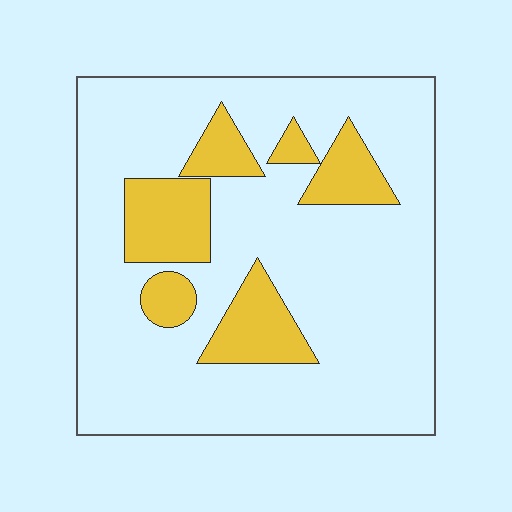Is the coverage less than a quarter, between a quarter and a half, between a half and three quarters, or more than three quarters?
Less than a quarter.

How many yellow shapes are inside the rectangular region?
6.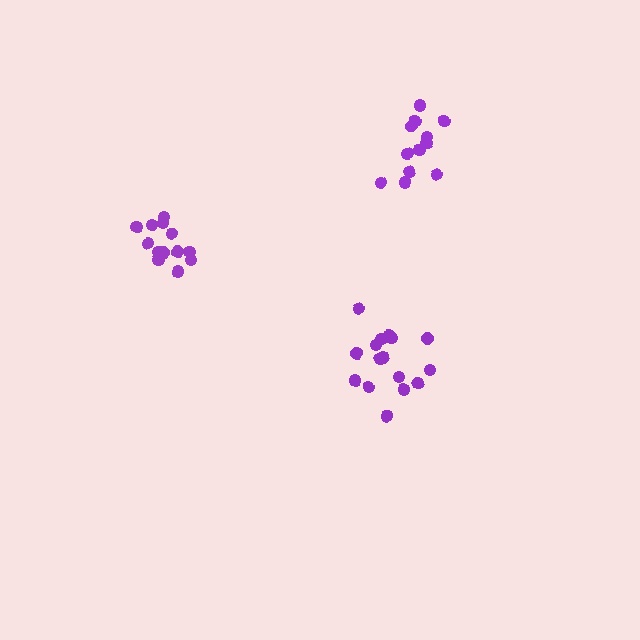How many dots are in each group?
Group 1: 13 dots, Group 2: 16 dots, Group 3: 12 dots (41 total).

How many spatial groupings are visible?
There are 3 spatial groupings.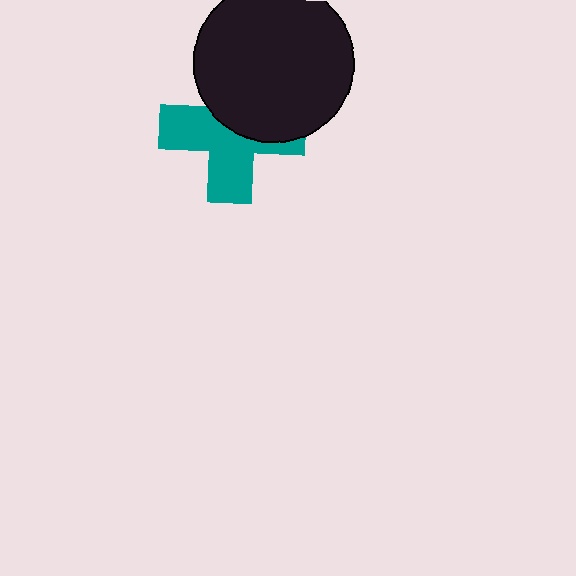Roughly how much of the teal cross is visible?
About half of it is visible (roughly 56%).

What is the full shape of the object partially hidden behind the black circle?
The partially hidden object is a teal cross.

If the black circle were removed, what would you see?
You would see the complete teal cross.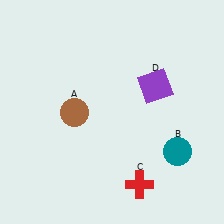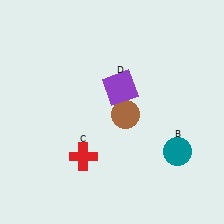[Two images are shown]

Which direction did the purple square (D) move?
The purple square (D) moved left.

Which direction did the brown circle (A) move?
The brown circle (A) moved right.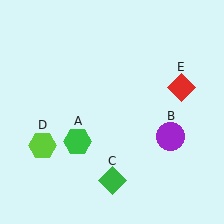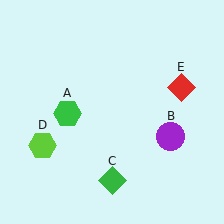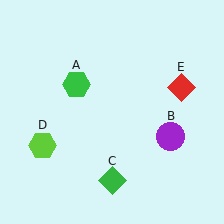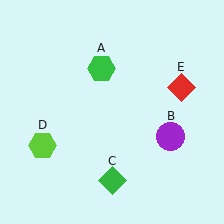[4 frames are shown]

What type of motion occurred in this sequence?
The green hexagon (object A) rotated clockwise around the center of the scene.